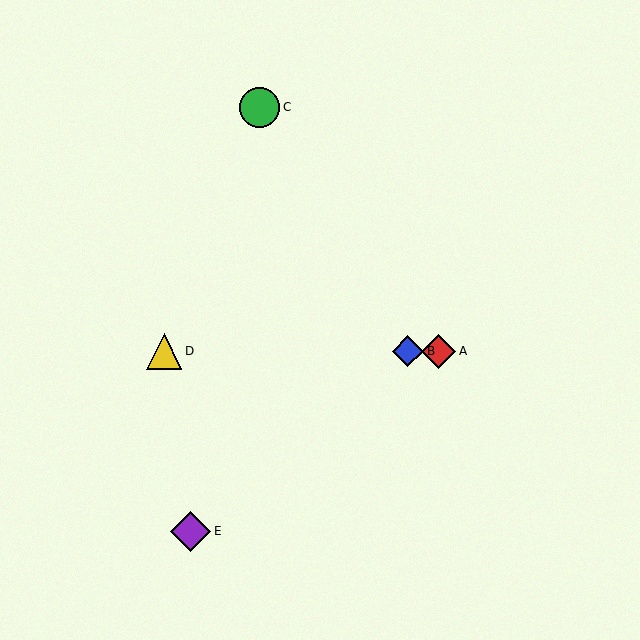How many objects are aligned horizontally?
3 objects (A, B, D) are aligned horizontally.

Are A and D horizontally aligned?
Yes, both are at y≈351.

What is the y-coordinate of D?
Object D is at y≈351.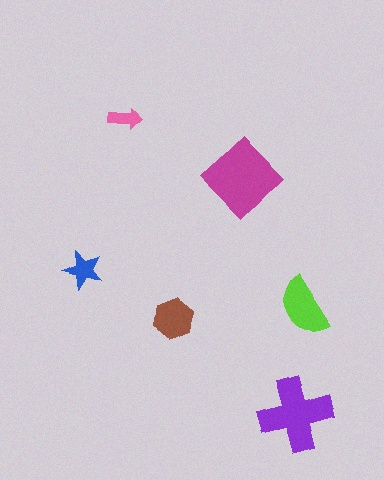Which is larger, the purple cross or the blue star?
The purple cross.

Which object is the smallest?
The pink arrow.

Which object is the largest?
The magenta diamond.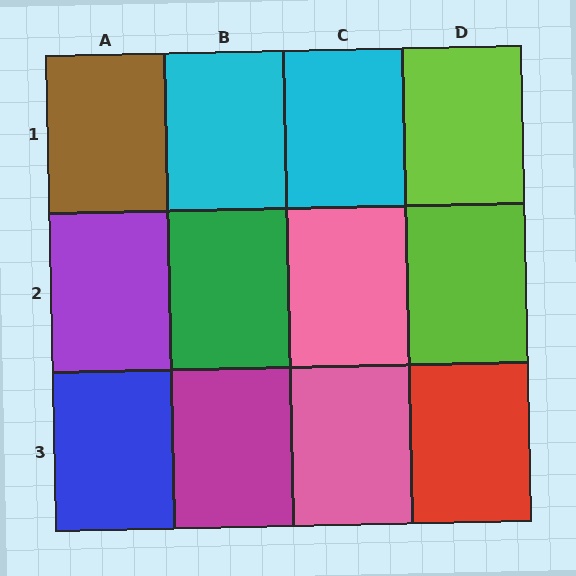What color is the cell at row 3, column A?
Blue.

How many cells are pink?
2 cells are pink.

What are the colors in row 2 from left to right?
Purple, green, pink, lime.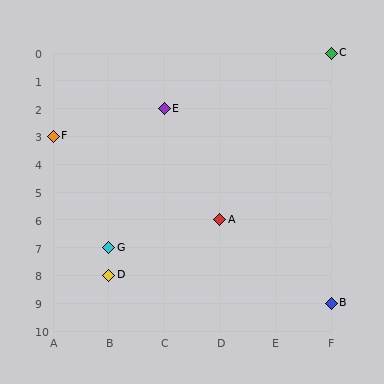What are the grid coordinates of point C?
Point C is at grid coordinates (F, 0).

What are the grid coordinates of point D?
Point D is at grid coordinates (B, 8).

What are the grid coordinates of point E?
Point E is at grid coordinates (C, 2).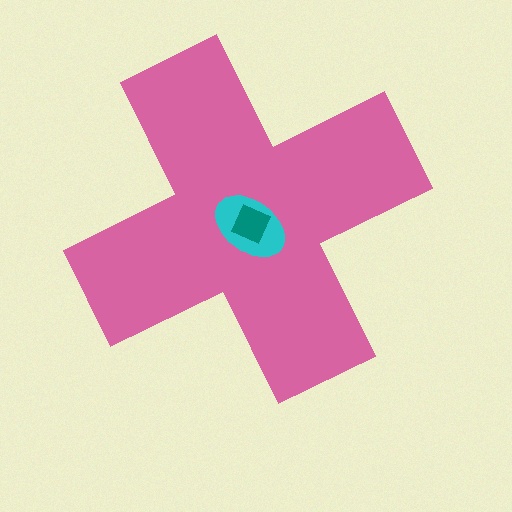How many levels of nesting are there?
3.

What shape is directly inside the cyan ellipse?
The teal square.